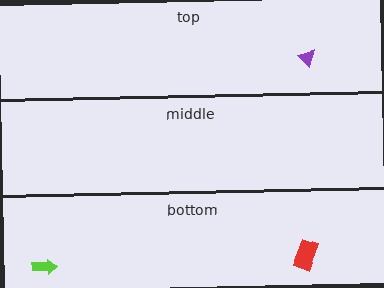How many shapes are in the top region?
1.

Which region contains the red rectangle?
The bottom region.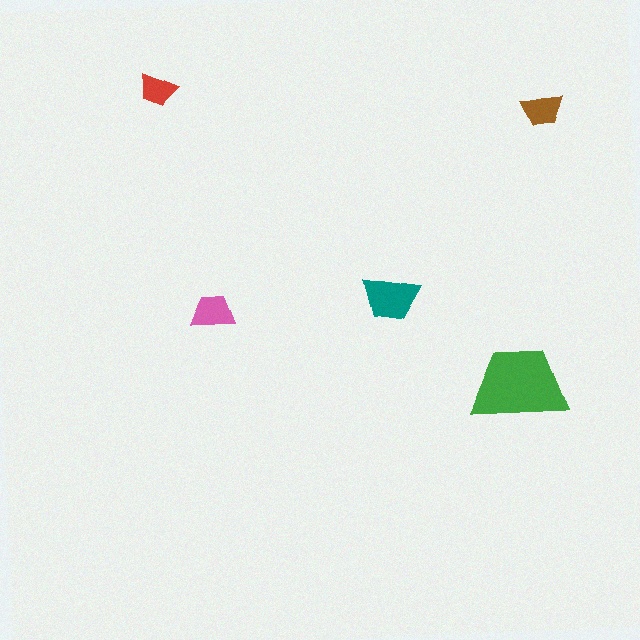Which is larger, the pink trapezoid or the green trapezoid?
The green one.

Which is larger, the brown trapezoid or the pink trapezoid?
The pink one.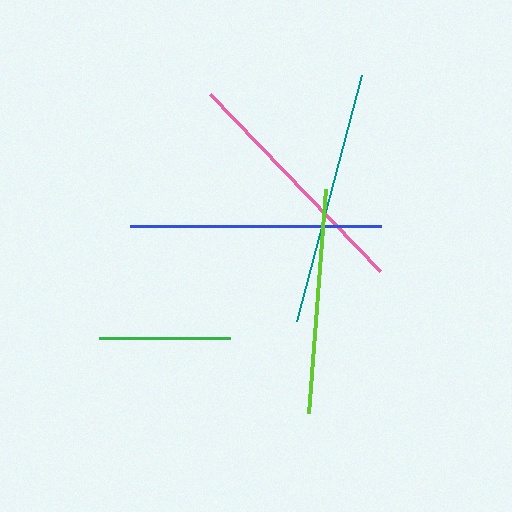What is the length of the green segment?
The green segment is approximately 132 pixels long.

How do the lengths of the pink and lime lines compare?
The pink and lime lines are approximately the same length.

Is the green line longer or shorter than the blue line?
The blue line is longer than the green line.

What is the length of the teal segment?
The teal segment is approximately 254 pixels long.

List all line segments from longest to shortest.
From longest to shortest: teal, blue, pink, lime, green.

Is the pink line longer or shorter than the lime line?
The pink line is longer than the lime line.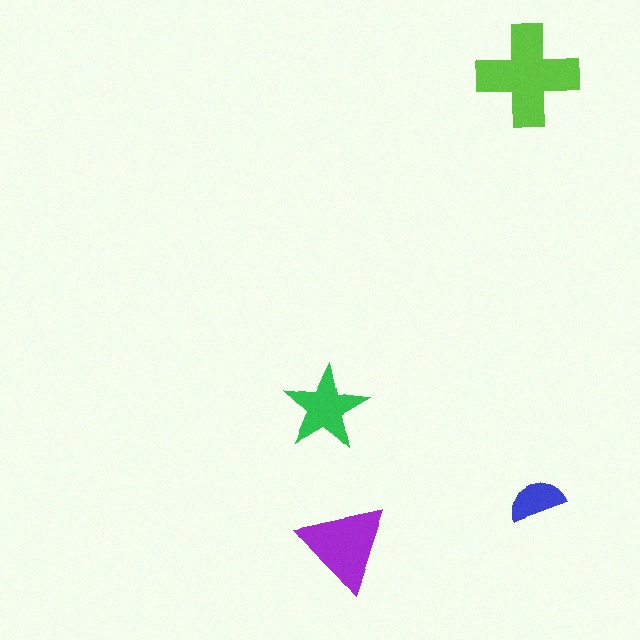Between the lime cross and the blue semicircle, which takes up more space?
The lime cross.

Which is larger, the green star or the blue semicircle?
The green star.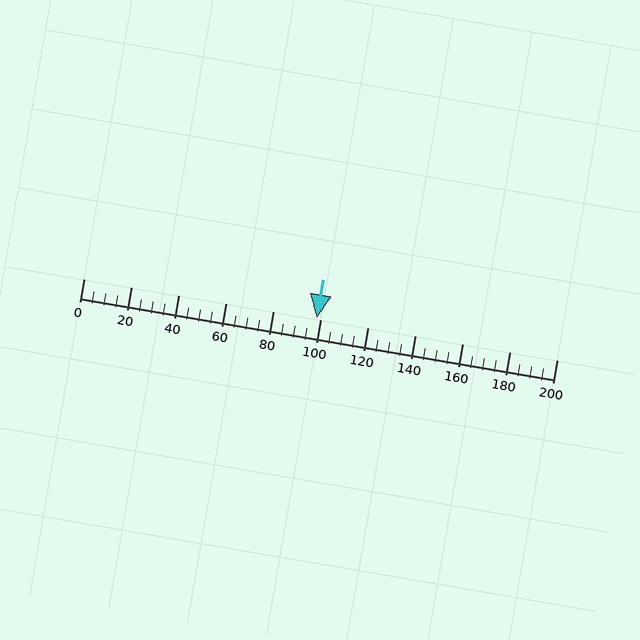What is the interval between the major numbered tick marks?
The major tick marks are spaced 20 units apart.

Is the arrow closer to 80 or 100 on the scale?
The arrow is closer to 100.